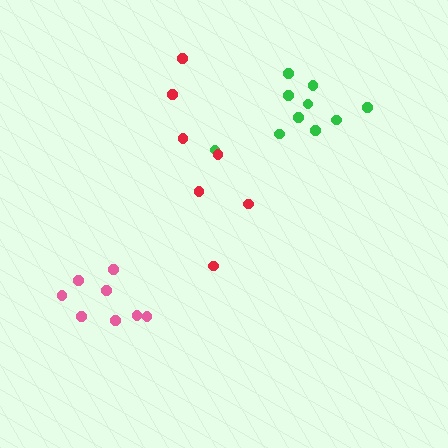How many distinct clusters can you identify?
There are 3 distinct clusters.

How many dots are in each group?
Group 1: 8 dots, Group 2: 10 dots, Group 3: 7 dots (25 total).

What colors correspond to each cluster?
The clusters are colored: pink, green, red.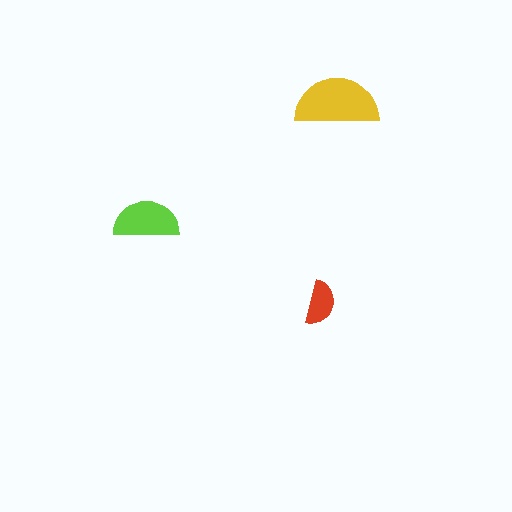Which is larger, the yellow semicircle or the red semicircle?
The yellow one.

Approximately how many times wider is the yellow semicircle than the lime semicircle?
About 1.5 times wider.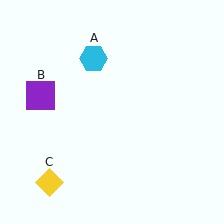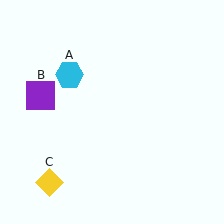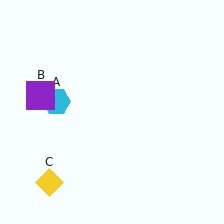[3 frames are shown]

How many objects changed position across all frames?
1 object changed position: cyan hexagon (object A).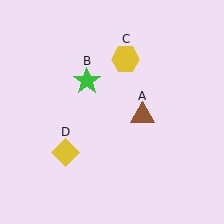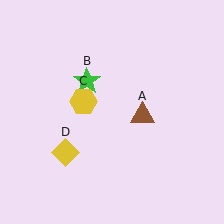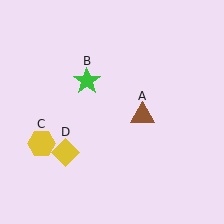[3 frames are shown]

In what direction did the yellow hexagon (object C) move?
The yellow hexagon (object C) moved down and to the left.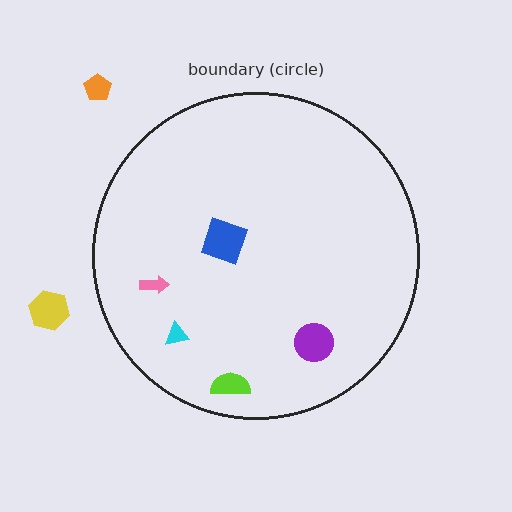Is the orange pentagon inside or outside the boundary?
Outside.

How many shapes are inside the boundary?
5 inside, 2 outside.